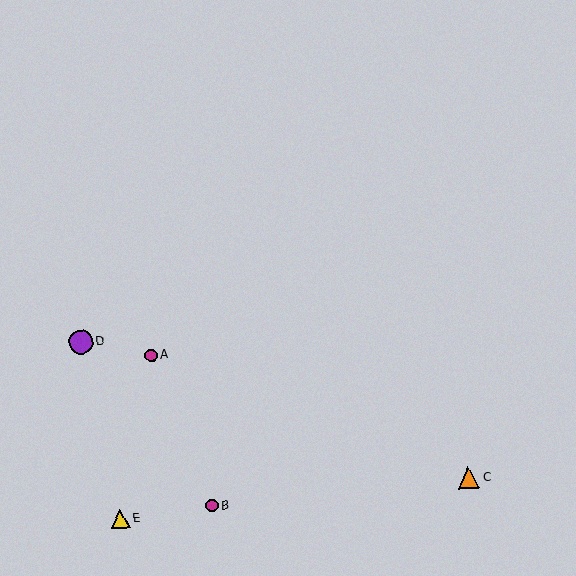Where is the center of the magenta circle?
The center of the magenta circle is at (212, 506).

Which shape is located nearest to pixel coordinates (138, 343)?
The magenta circle (labeled A) at (151, 355) is nearest to that location.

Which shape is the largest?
The purple circle (labeled D) is the largest.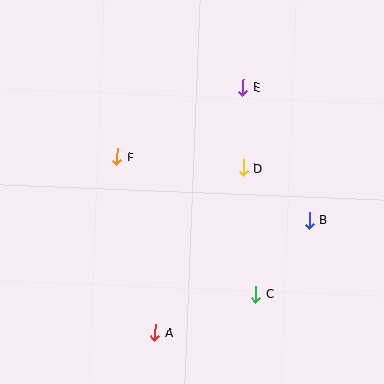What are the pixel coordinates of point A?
Point A is at (155, 332).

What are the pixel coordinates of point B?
Point B is at (309, 220).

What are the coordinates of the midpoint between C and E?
The midpoint between C and E is at (249, 190).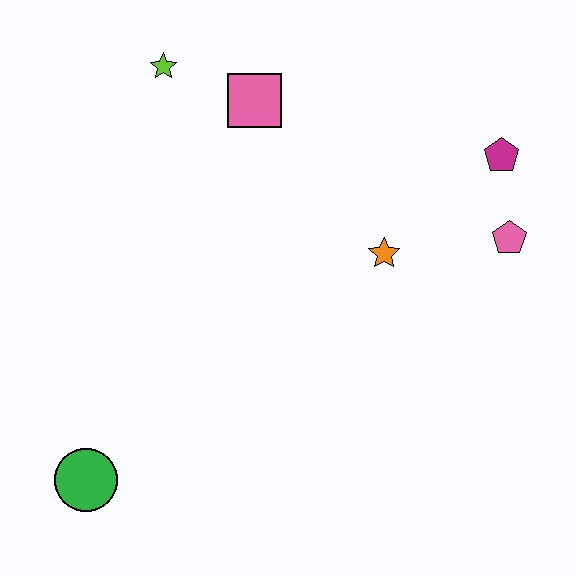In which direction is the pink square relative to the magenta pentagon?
The pink square is to the left of the magenta pentagon.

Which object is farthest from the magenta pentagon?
The green circle is farthest from the magenta pentagon.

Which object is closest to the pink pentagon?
The magenta pentagon is closest to the pink pentagon.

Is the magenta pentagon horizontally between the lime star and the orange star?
No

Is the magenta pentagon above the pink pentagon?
Yes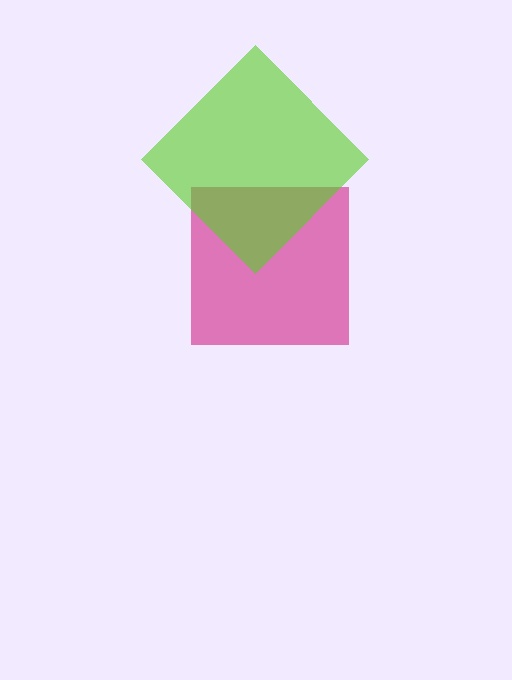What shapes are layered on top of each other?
The layered shapes are: a magenta square, a lime diamond.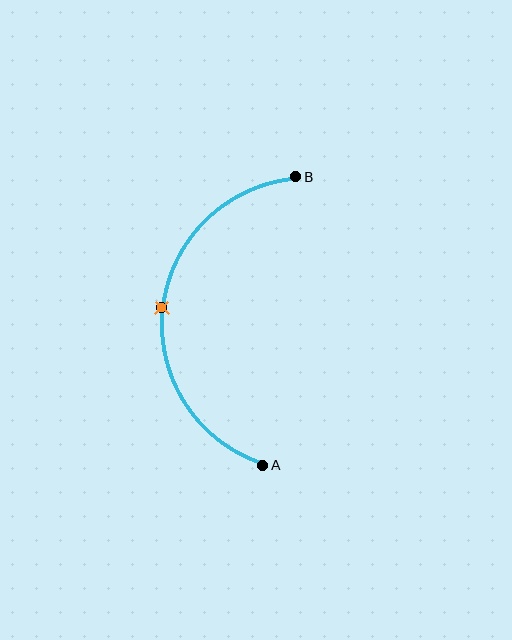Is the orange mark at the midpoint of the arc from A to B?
Yes. The orange mark lies on the arc at equal arc-length from both A and B — it is the arc midpoint.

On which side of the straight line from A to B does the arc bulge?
The arc bulges to the left of the straight line connecting A and B.